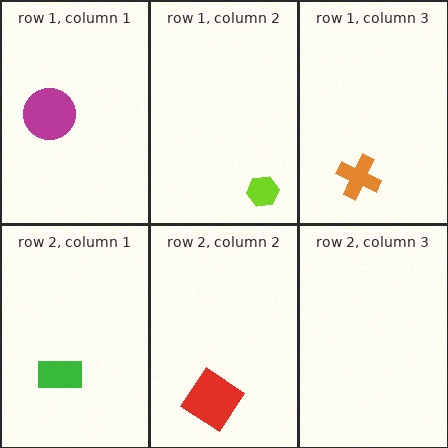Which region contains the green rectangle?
The row 2, column 1 region.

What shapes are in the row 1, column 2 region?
The lime hexagon.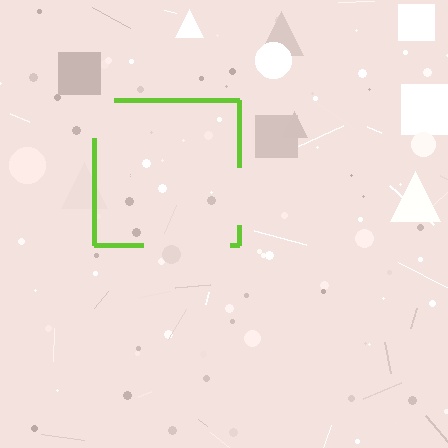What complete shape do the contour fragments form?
The contour fragments form a square.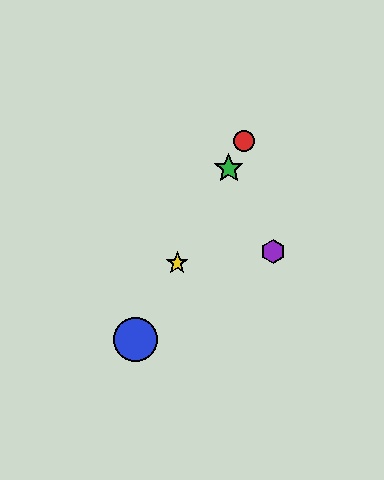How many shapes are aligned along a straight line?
4 shapes (the red circle, the blue circle, the green star, the yellow star) are aligned along a straight line.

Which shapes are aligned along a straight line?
The red circle, the blue circle, the green star, the yellow star are aligned along a straight line.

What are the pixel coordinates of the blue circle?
The blue circle is at (135, 340).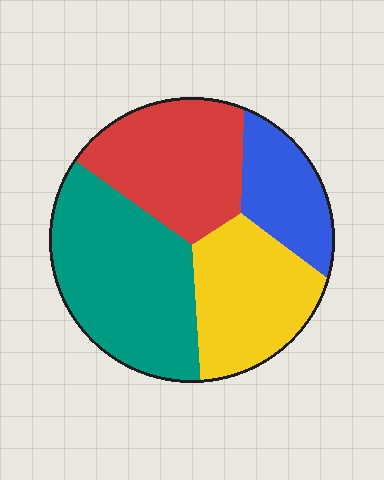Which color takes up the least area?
Blue, at roughly 15%.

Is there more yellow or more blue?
Yellow.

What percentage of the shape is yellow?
Yellow takes up about one quarter (1/4) of the shape.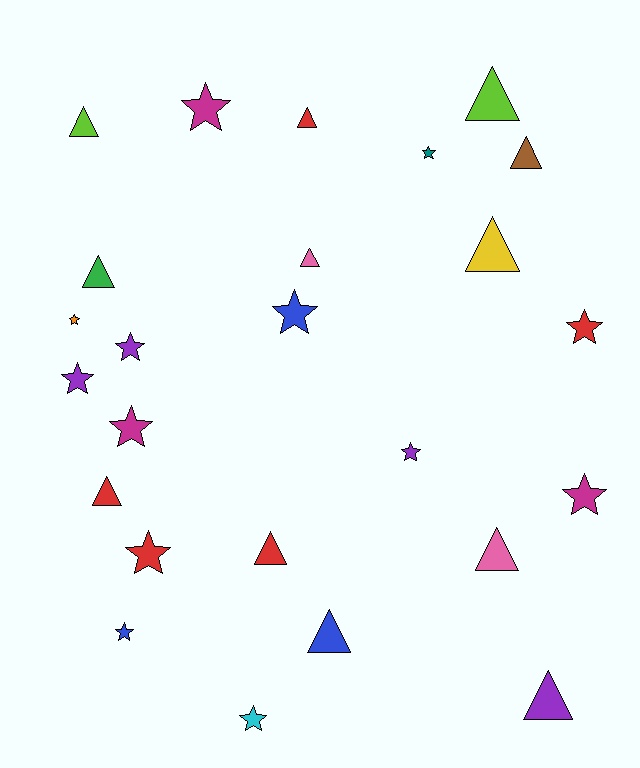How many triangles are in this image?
There are 12 triangles.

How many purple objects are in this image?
There are 4 purple objects.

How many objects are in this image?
There are 25 objects.